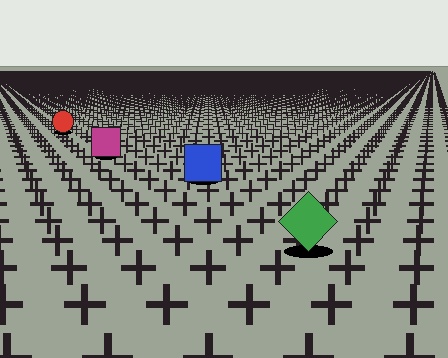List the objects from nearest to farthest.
From nearest to farthest: the green diamond, the blue square, the magenta square, the red circle.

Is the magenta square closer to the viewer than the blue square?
No. The blue square is closer — you can tell from the texture gradient: the ground texture is coarser near it.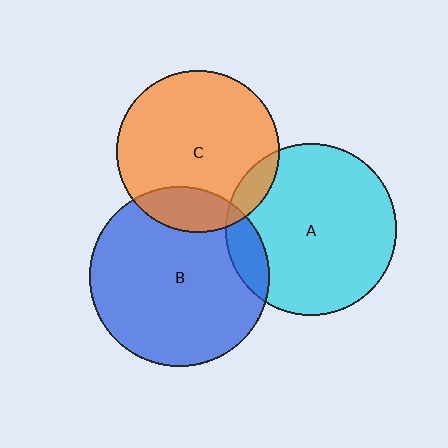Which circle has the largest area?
Circle B (blue).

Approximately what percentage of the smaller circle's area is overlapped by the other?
Approximately 10%.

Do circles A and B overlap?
Yes.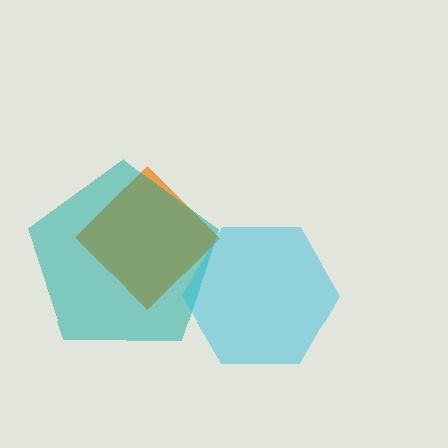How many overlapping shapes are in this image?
There are 3 overlapping shapes in the image.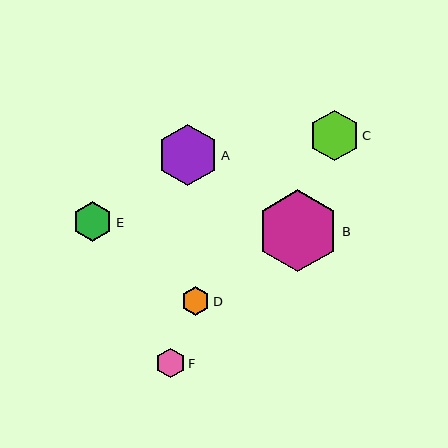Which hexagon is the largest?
Hexagon B is the largest with a size of approximately 82 pixels.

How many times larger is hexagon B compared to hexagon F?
Hexagon B is approximately 2.8 times the size of hexagon F.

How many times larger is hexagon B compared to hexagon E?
Hexagon B is approximately 2.0 times the size of hexagon E.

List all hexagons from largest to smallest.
From largest to smallest: B, A, C, E, F, D.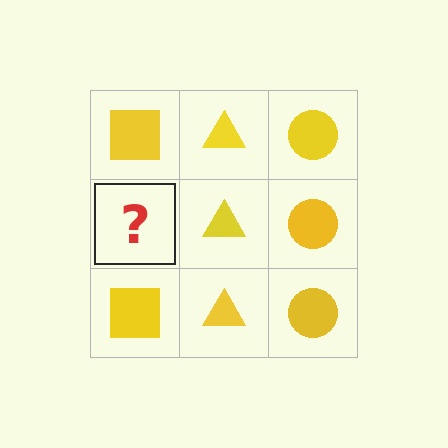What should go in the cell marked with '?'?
The missing cell should contain a yellow square.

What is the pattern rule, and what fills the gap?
The rule is that each column has a consistent shape. The gap should be filled with a yellow square.